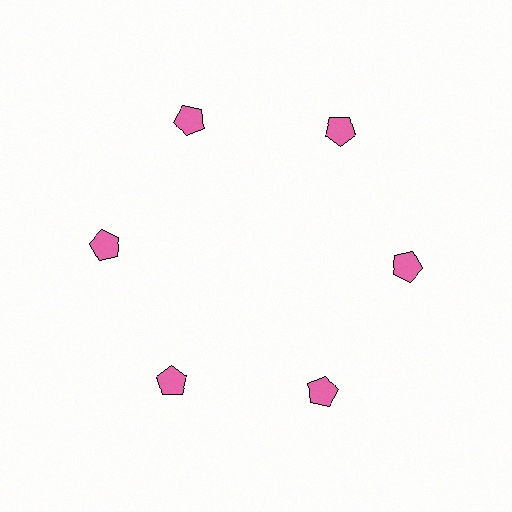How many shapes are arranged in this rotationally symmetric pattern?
There are 6 shapes, arranged in 6 groups of 1.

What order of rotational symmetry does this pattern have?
This pattern has 6-fold rotational symmetry.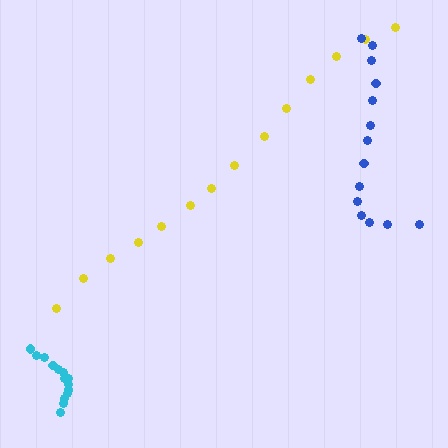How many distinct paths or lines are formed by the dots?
There are 3 distinct paths.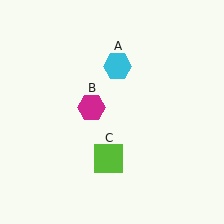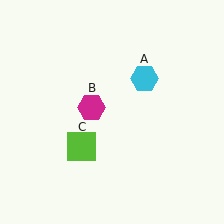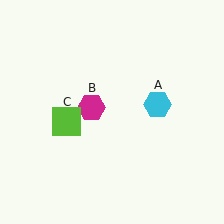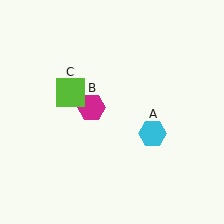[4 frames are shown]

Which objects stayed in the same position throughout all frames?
Magenta hexagon (object B) remained stationary.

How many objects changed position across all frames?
2 objects changed position: cyan hexagon (object A), lime square (object C).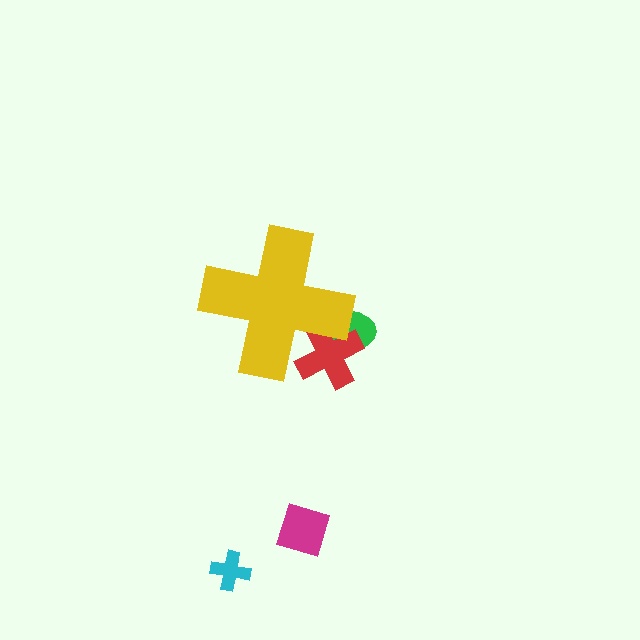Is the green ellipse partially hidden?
Yes, the green ellipse is partially hidden behind the yellow cross.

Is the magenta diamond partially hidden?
No, the magenta diamond is fully visible.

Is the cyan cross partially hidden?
No, the cyan cross is fully visible.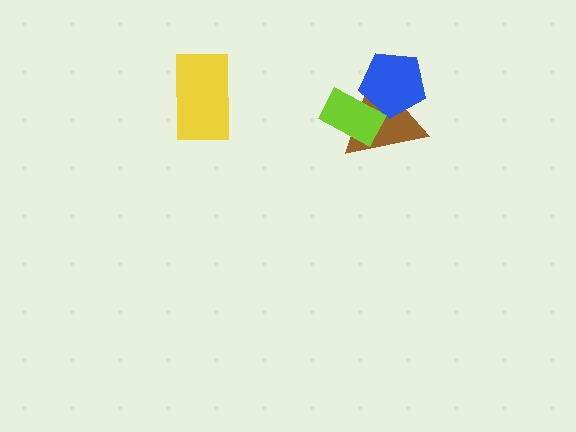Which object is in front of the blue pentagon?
The lime rectangle is in front of the blue pentagon.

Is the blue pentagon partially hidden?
Yes, it is partially covered by another shape.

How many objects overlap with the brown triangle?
2 objects overlap with the brown triangle.